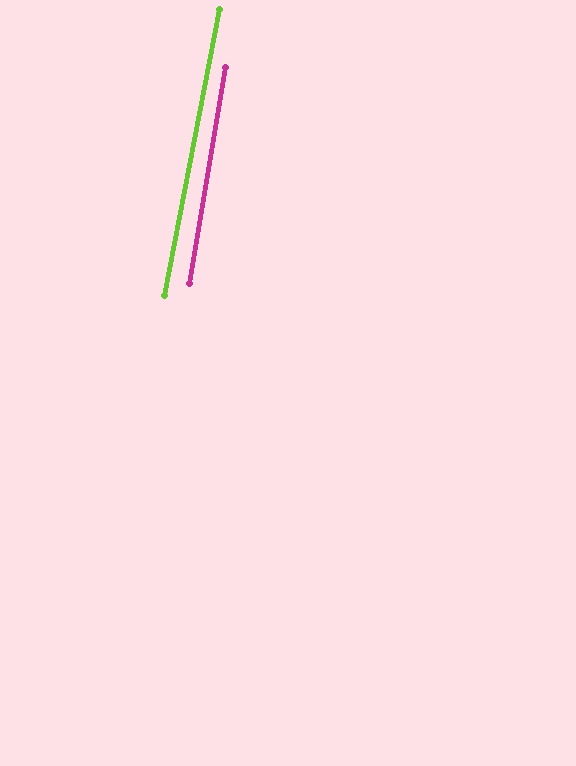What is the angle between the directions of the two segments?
Approximately 2 degrees.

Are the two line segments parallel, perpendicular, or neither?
Parallel — their directions differ by only 1.5°.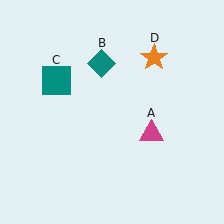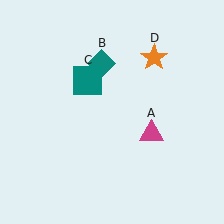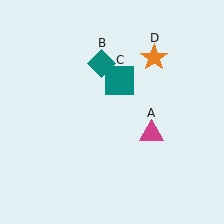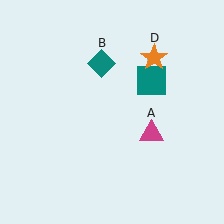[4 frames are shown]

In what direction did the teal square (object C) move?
The teal square (object C) moved right.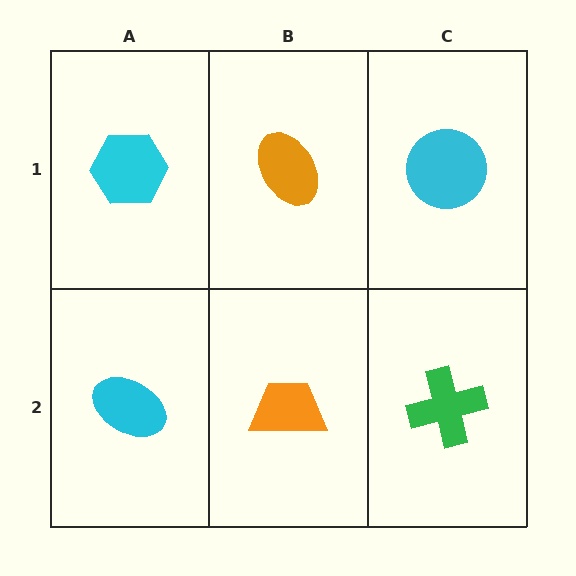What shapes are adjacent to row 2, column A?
A cyan hexagon (row 1, column A), an orange trapezoid (row 2, column B).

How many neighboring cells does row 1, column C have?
2.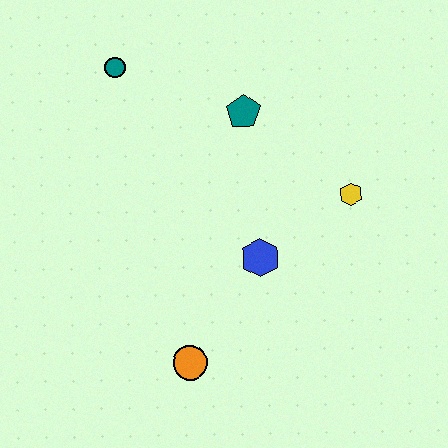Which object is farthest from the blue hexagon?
The teal circle is farthest from the blue hexagon.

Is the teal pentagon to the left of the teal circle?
No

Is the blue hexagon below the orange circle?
No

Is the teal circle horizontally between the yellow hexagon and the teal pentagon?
No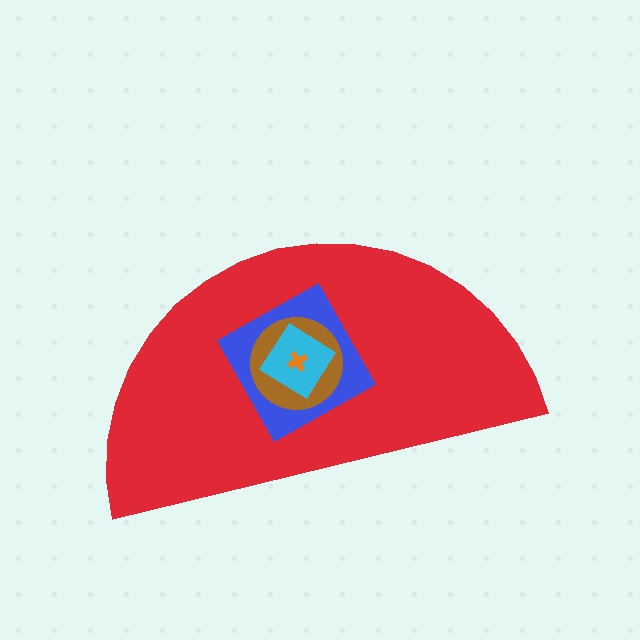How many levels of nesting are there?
5.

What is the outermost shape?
The red semicircle.